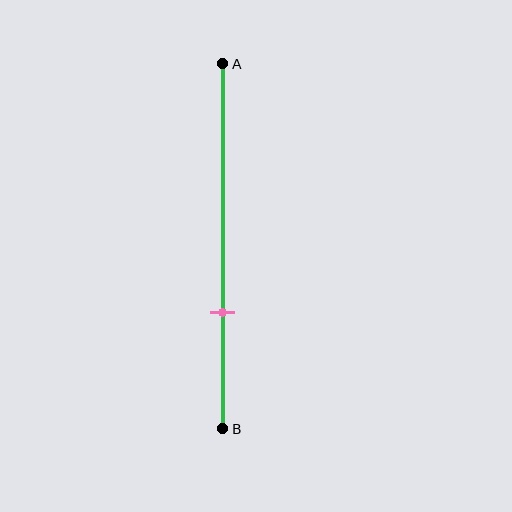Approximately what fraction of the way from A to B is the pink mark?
The pink mark is approximately 70% of the way from A to B.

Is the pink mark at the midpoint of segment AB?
No, the mark is at about 70% from A, not at the 50% midpoint.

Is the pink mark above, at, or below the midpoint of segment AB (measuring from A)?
The pink mark is below the midpoint of segment AB.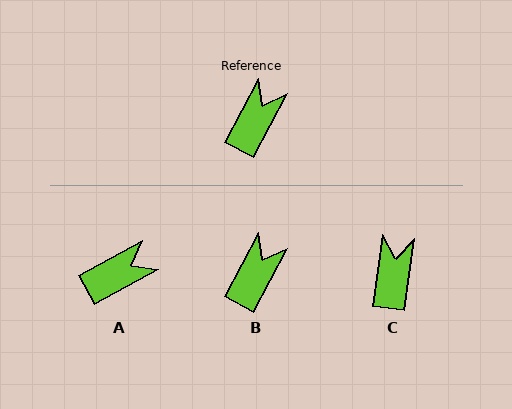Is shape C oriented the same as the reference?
No, it is off by about 20 degrees.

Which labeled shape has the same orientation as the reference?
B.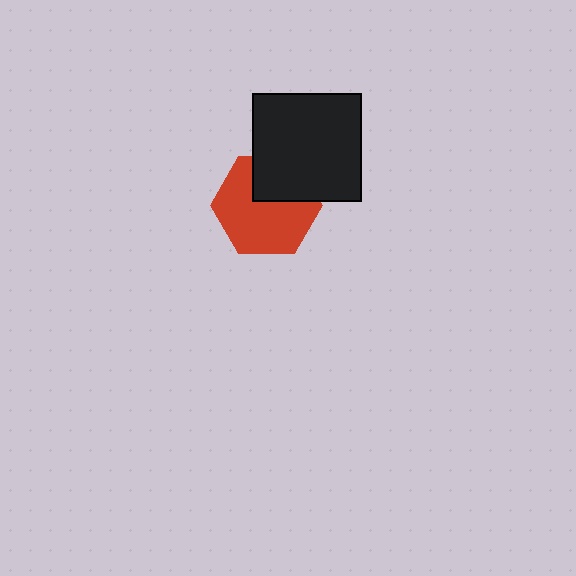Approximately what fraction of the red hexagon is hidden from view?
Roughly 31% of the red hexagon is hidden behind the black square.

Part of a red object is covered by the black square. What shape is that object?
It is a hexagon.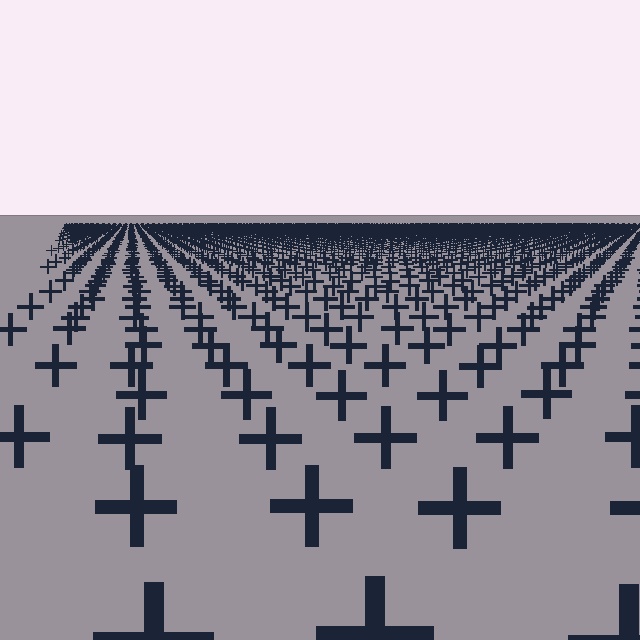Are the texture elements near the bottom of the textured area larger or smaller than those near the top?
Larger. Near the bottom, elements are closer to the viewer and appear at a bigger on-screen size.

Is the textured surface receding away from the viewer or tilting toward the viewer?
The surface is receding away from the viewer. Texture elements get smaller and denser toward the top.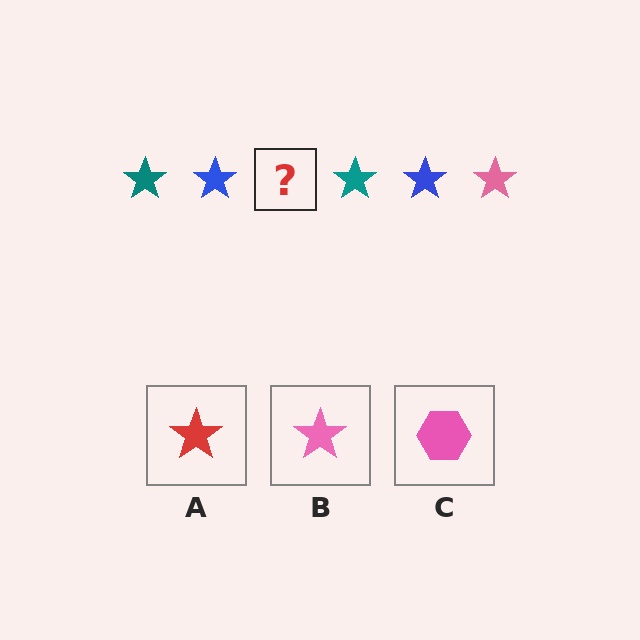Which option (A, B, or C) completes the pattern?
B.